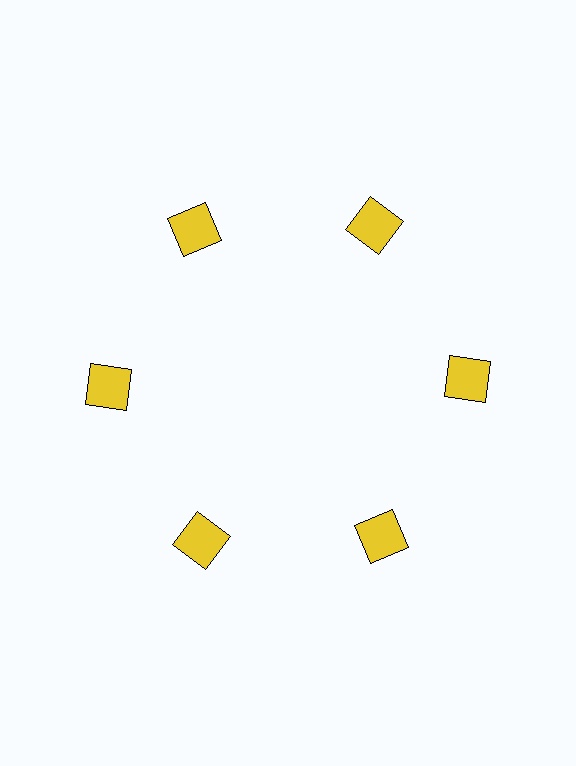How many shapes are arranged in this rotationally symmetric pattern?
There are 6 shapes, arranged in 6 groups of 1.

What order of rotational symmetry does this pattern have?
This pattern has 6-fold rotational symmetry.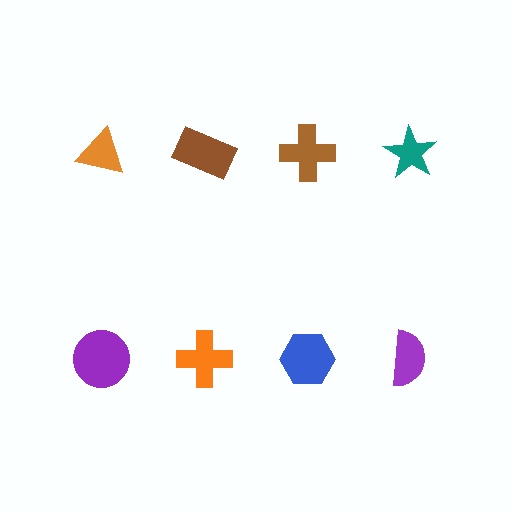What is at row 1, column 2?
A brown rectangle.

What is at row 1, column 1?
An orange triangle.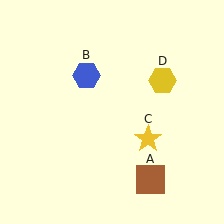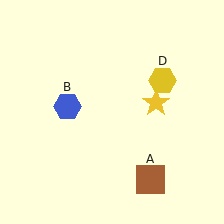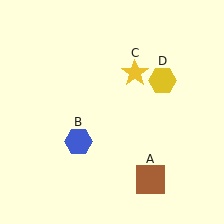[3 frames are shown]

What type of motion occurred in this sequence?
The blue hexagon (object B), yellow star (object C) rotated counterclockwise around the center of the scene.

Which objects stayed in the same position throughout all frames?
Brown square (object A) and yellow hexagon (object D) remained stationary.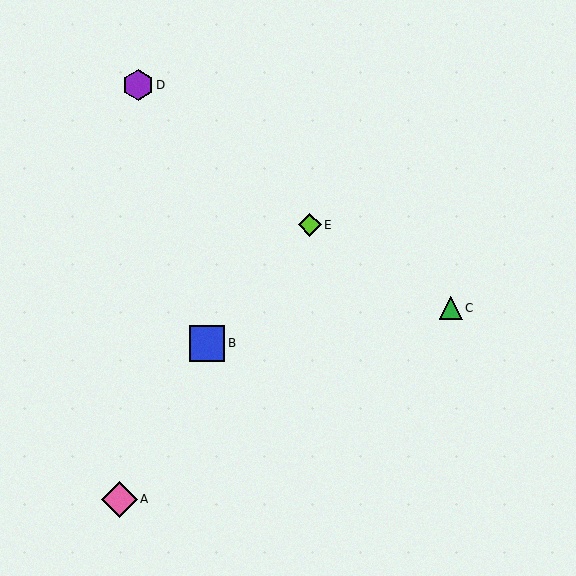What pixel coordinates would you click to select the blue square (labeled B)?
Click at (207, 343) to select the blue square B.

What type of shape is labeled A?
Shape A is a pink diamond.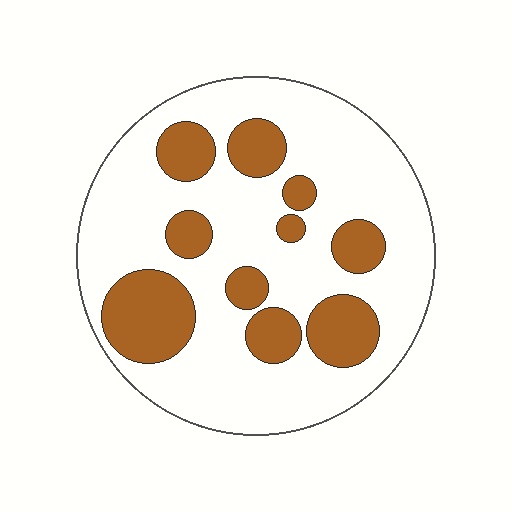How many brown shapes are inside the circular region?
10.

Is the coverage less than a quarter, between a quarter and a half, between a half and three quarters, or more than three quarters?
Between a quarter and a half.